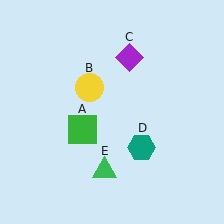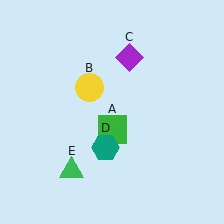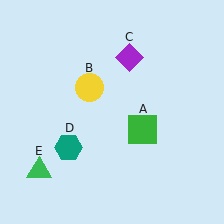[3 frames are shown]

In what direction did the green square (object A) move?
The green square (object A) moved right.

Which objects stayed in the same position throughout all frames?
Yellow circle (object B) and purple diamond (object C) remained stationary.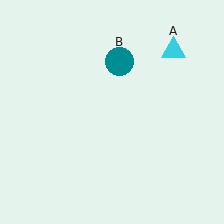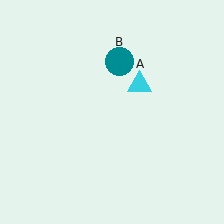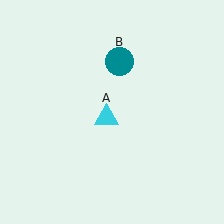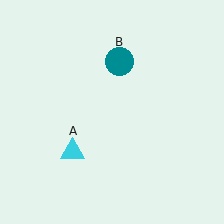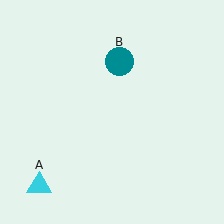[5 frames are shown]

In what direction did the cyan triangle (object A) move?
The cyan triangle (object A) moved down and to the left.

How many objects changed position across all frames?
1 object changed position: cyan triangle (object A).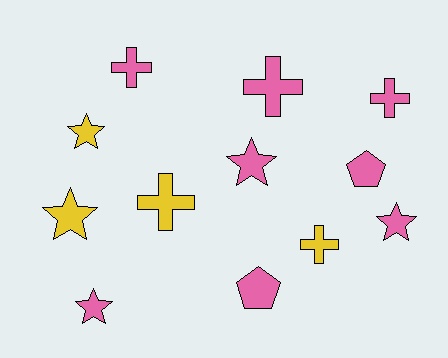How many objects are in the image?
There are 12 objects.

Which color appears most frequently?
Pink, with 8 objects.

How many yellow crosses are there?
There are 2 yellow crosses.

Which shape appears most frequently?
Star, with 5 objects.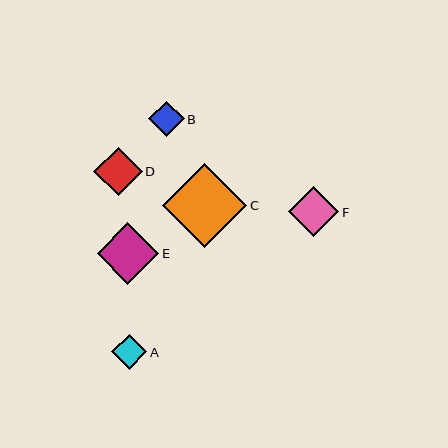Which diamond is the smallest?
Diamond A is the smallest with a size of approximately 35 pixels.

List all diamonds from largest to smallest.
From largest to smallest: C, E, F, D, B, A.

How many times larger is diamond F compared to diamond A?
Diamond F is approximately 1.4 times the size of diamond A.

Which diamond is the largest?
Diamond C is the largest with a size of approximately 84 pixels.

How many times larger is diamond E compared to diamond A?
Diamond E is approximately 1.8 times the size of diamond A.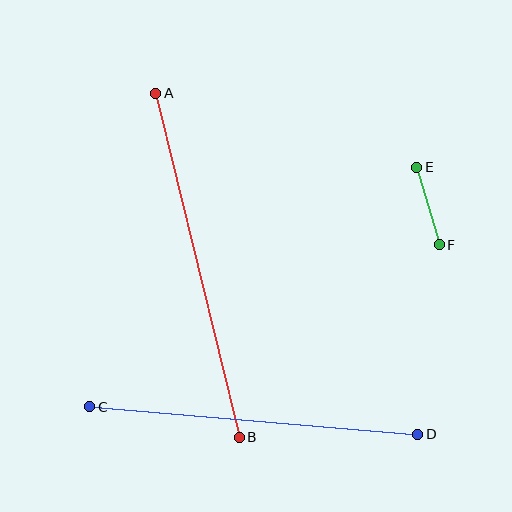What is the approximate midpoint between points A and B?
The midpoint is at approximately (198, 265) pixels.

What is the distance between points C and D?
The distance is approximately 329 pixels.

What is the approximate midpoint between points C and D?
The midpoint is at approximately (254, 421) pixels.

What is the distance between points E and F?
The distance is approximately 81 pixels.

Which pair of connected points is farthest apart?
Points A and B are farthest apart.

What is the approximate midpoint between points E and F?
The midpoint is at approximately (428, 206) pixels.